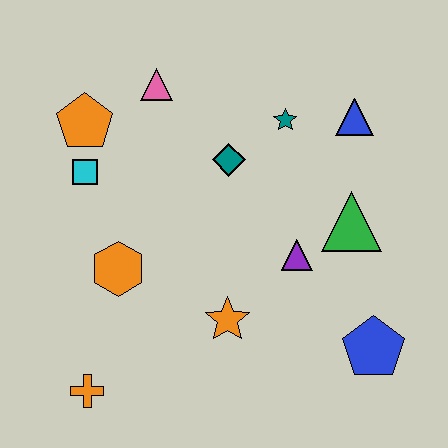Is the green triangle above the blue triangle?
No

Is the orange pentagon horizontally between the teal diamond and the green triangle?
No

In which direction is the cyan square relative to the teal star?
The cyan square is to the left of the teal star.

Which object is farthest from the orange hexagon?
The blue triangle is farthest from the orange hexagon.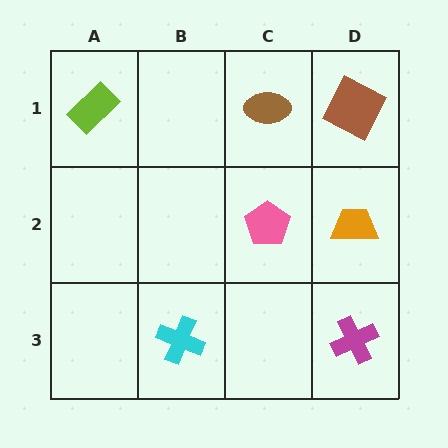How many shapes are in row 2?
2 shapes.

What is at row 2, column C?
A pink pentagon.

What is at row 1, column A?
A lime rectangle.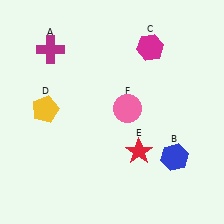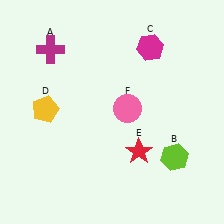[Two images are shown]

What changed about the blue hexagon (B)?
In Image 1, B is blue. In Image 2, it changed to lime.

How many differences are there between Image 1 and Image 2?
There is 1 difference between the two images.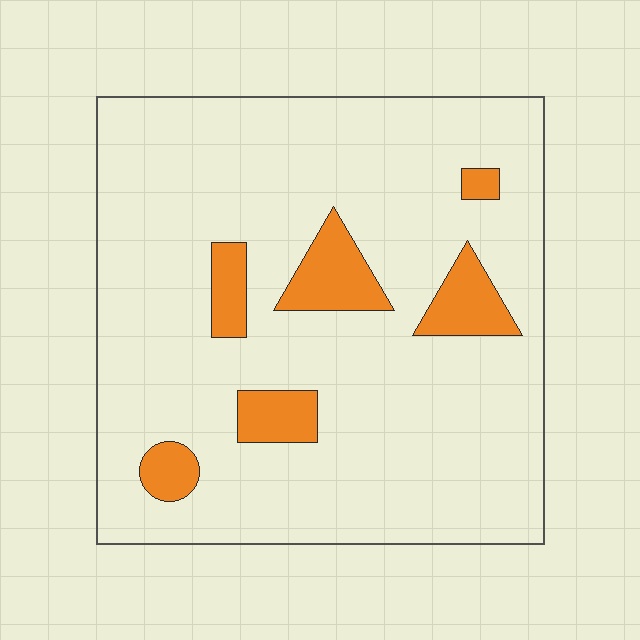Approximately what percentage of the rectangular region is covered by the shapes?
Approximately 10%.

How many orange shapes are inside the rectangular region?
6.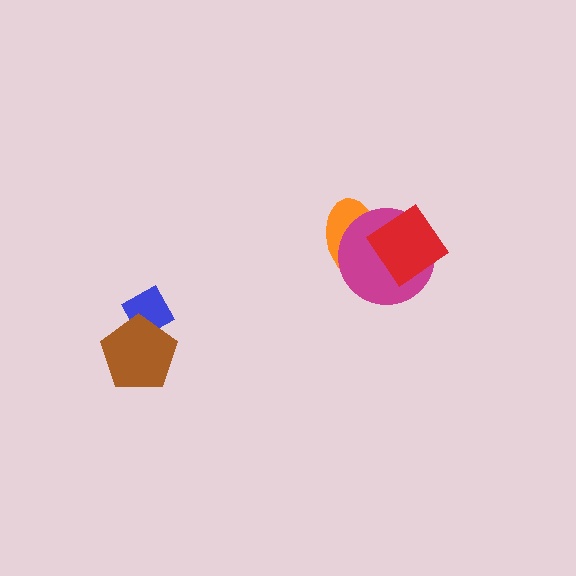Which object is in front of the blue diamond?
The brown pentagon is in front of the blue diamond.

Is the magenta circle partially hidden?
Yes, it is partially covered by another shape.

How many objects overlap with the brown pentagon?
1 object overlaps with the brown pentagon.